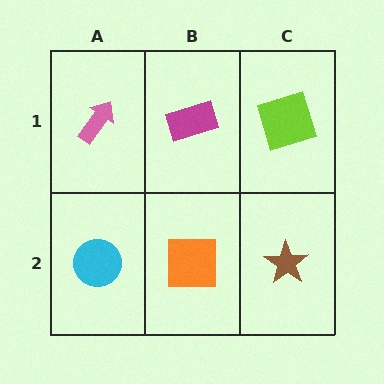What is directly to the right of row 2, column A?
An orange square.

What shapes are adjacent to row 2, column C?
A lime square (row 1, column C), an orange square (row 2, column B).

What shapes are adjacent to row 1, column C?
A brown star (row 2, column C), a magenta rectangle (row 1, column B).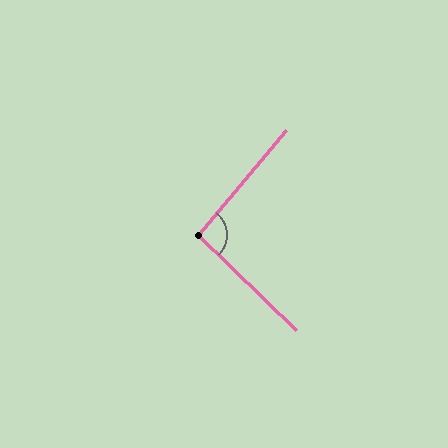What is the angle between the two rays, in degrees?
Approximately 94 degrees.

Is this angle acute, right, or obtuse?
It is approximately a right angle.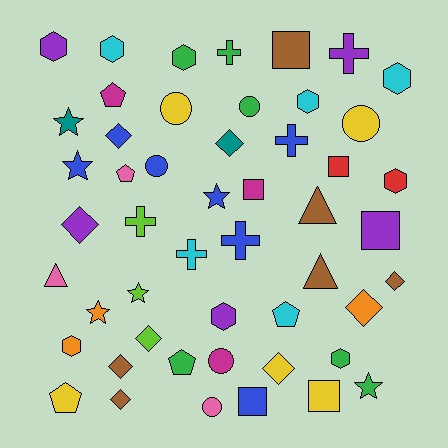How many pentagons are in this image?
There are 5 pentagons.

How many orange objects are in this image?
There are 3 orange objects.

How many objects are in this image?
There are 50 objects.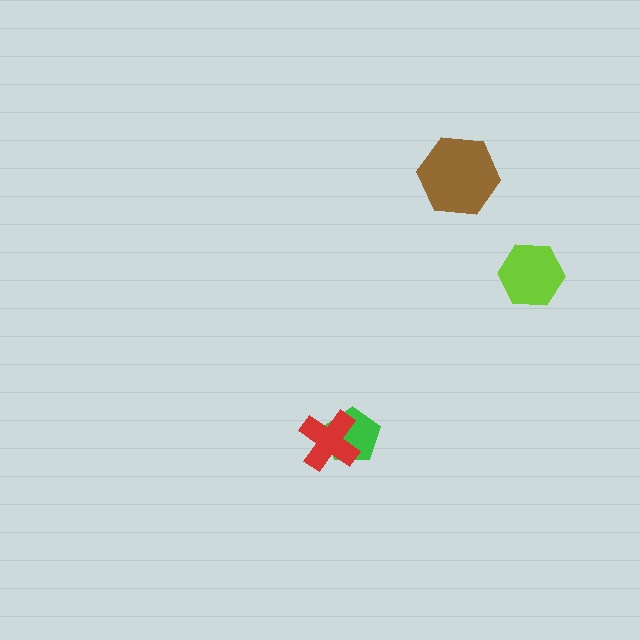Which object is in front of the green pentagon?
The red cross is in front of the green pentagon.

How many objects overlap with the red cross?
1 object overlaps with the red cross.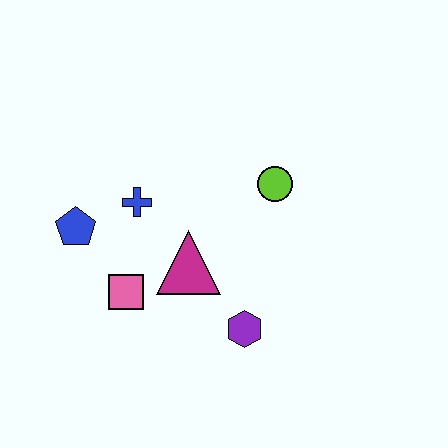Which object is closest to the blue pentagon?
The blue cross is closest to the blue pentagon.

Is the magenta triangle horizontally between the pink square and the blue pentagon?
No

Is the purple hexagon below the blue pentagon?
Yes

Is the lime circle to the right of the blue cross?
Yes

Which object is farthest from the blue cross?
The purple hexagon is farthest from the blue cross.